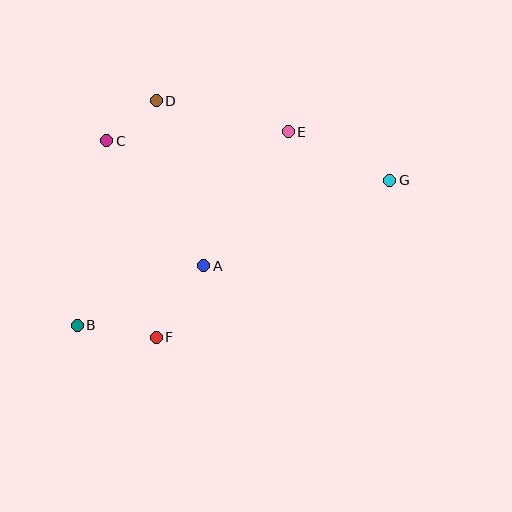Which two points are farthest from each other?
Points B and G are farthest from each other.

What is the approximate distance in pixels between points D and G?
The distance between D and G is approximately 247 pixels.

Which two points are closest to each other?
Points C and D are closest to each other.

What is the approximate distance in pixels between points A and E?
The distance between A and E is approximately 159 pixels.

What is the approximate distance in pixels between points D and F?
The distance between D and F is approximately 237 pixels.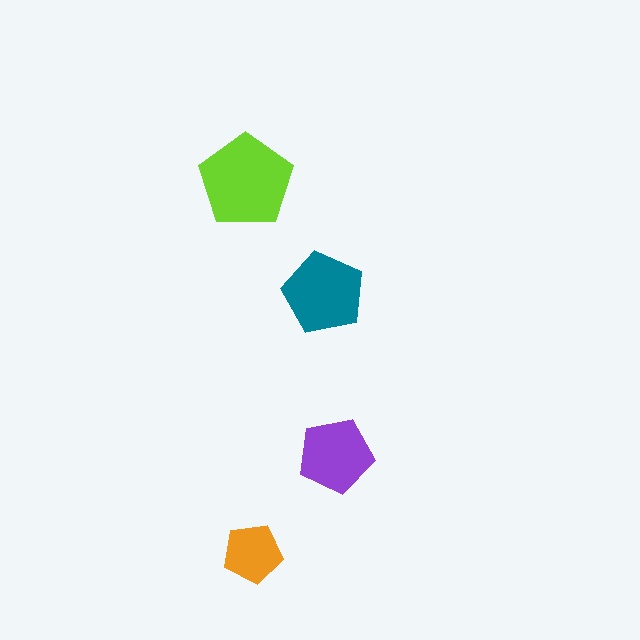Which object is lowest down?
The orange pentagon is bottommost.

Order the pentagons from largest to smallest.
the lime one, the teal one, the purple one, the orange one.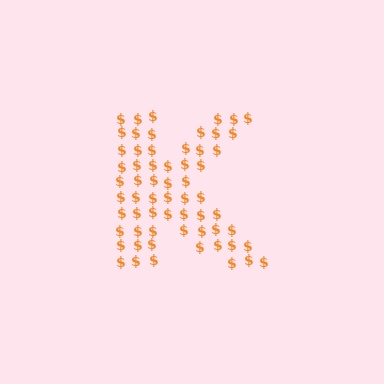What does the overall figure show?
The overall figure shows the letter K.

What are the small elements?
The small elements are dollar signs.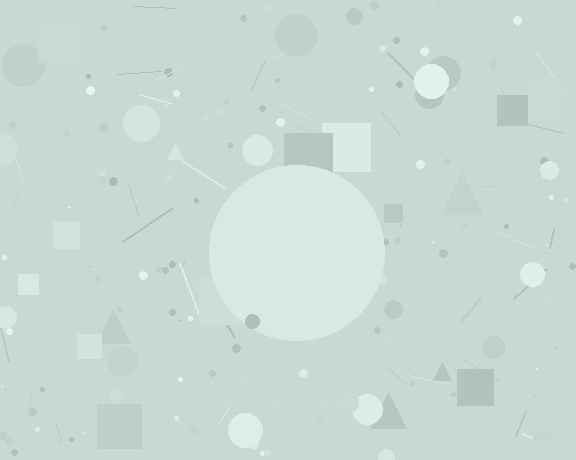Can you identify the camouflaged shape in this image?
The camouflaged shape is a circle.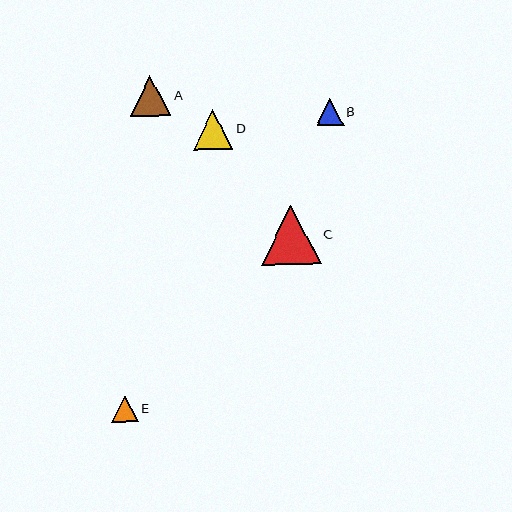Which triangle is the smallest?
Triangle E is the smallest with a size of approximately 27 pixels.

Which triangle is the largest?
Triangle C is the largest with a size of approximately 60 pixels.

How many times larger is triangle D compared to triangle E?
Triangle D is approximately 1.5 times the size of triangle E.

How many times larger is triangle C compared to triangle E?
Triangle C is approximately 2.2 times the size of triangle E.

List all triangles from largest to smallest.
From largest to smallest: C, A, D, B, E.